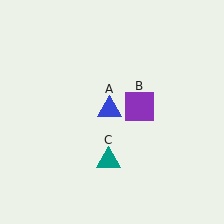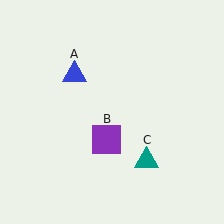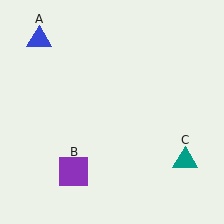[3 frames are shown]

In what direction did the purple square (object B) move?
The purple square (object B) moved down and to the left.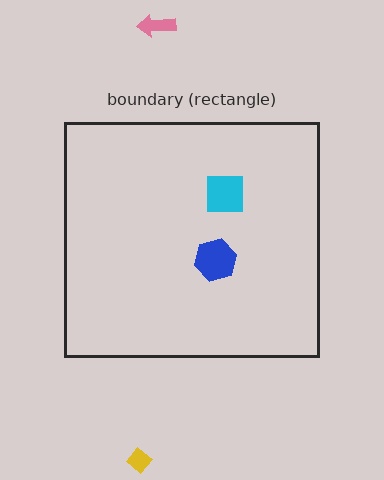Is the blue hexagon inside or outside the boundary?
Inside.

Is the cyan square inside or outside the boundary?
Inside.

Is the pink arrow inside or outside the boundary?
Outside.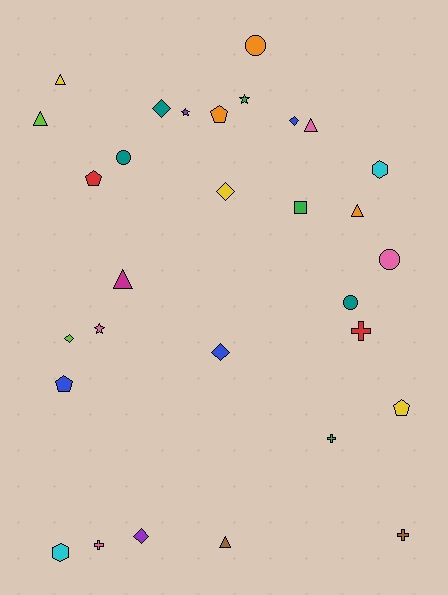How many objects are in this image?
There are 30 objects.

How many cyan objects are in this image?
There are 2 cyan objects.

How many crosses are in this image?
There are 4 crosses.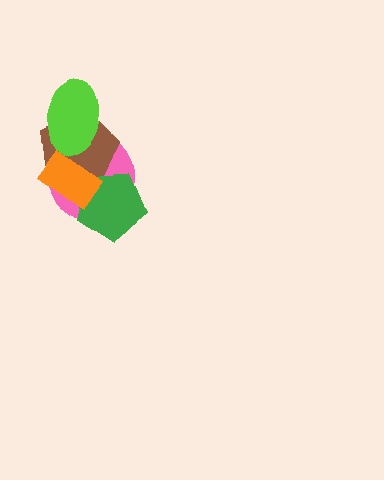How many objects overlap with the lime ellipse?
2 objects overlap with the lime ellipse.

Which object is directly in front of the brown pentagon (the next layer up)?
The green pentagon is directly in front of the brown pentagon.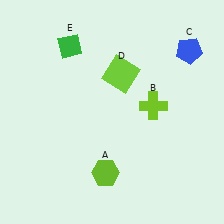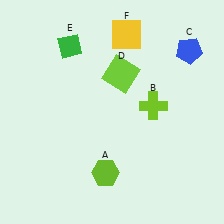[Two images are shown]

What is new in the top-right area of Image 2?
A yellow square (F) was added in the top-right area of Image 2.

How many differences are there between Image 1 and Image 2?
There is 1 difference between the two images.